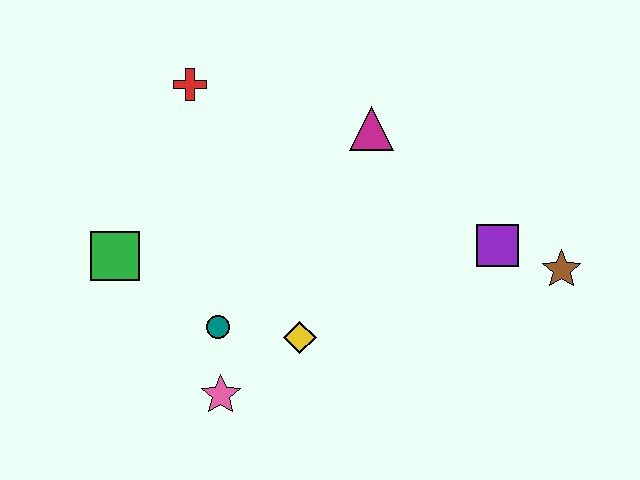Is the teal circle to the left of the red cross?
No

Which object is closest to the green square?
The teal circle is closest to the green square.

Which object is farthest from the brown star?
The green square is farthest from the brown star.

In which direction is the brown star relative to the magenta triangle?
The brown star is to the right of the magenta triangle.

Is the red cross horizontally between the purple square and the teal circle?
No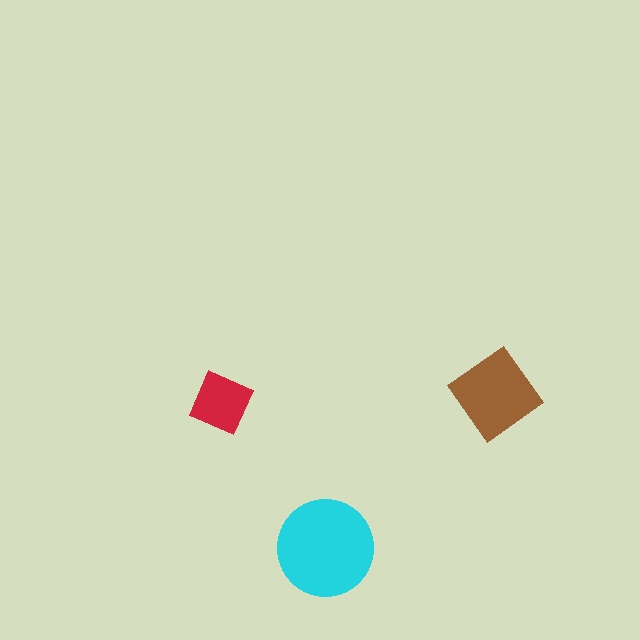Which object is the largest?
The cyan circle.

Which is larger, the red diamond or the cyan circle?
The cyan circle.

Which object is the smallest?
The red diamond.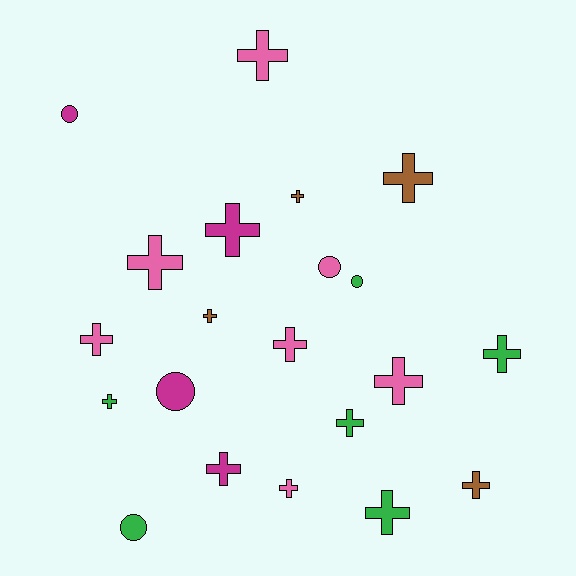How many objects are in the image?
There are 21 objects.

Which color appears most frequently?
Pink, with 7 objects.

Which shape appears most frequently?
Cross, with 16 objects.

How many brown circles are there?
There are no brown circles.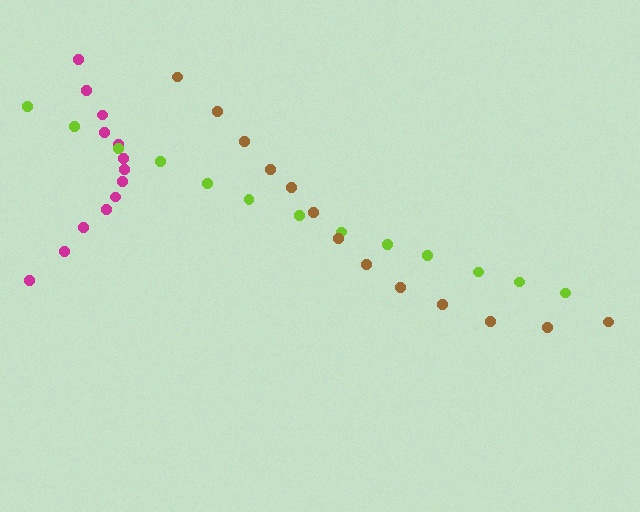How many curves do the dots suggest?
There are 3 distinct paths.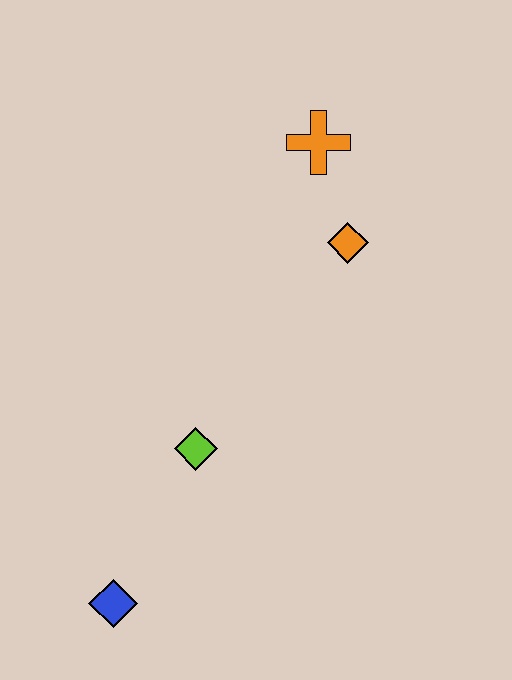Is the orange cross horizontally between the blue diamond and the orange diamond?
Yes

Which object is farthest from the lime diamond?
The orange cross is farthest from the lime diamond.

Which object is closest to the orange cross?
The orange diamond is closest to the orange cross.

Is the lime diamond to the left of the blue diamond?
No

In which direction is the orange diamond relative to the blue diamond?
The orange diamond is above the blue diamond.